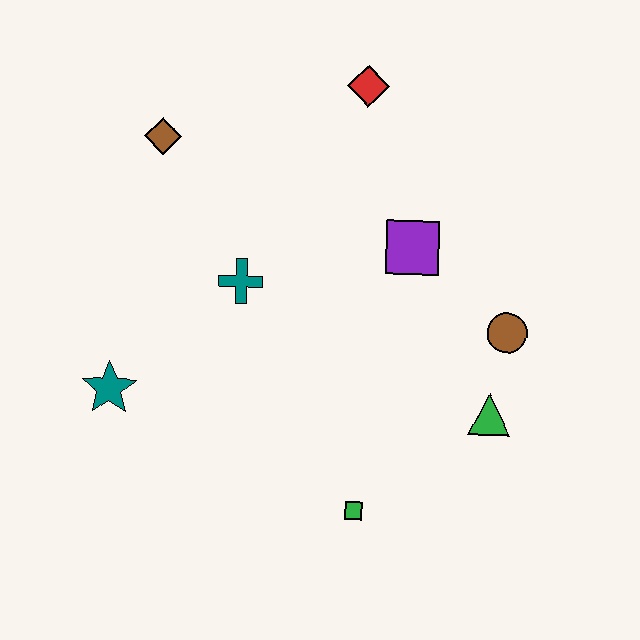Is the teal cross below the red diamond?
Yes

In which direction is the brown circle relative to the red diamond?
The brown circle is below the red diamond.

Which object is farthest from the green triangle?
The brown diamond is farthest from the green triangle.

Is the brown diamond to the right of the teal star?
Yes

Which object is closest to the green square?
The green triangle is closest to the green square.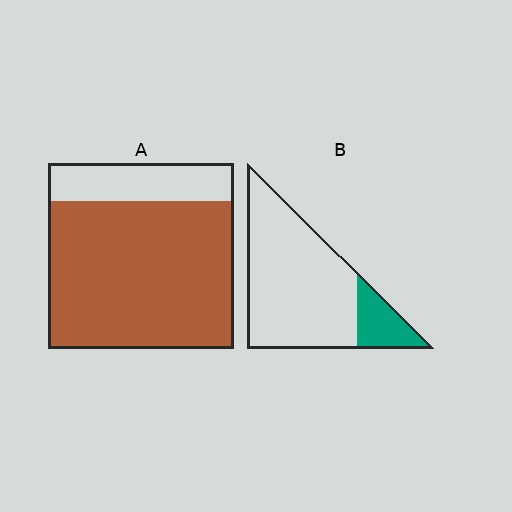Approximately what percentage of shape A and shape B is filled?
A is approximately 80% and B is approximately 15%.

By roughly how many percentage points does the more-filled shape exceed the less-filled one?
By roughly 60 percentage points (A over B).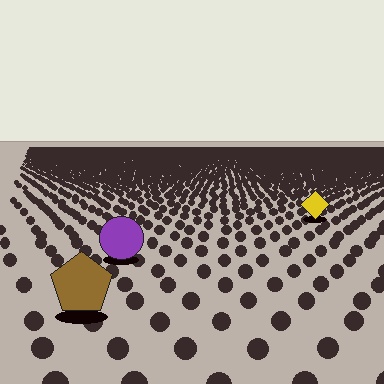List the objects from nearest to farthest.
From nearest to farthest: the brown pentagon, the purple circle, the yellow diamond.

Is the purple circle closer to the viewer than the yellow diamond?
Yes. The purple circle is closer — you can tell from the texture gradient: the ground texture is coarser near it.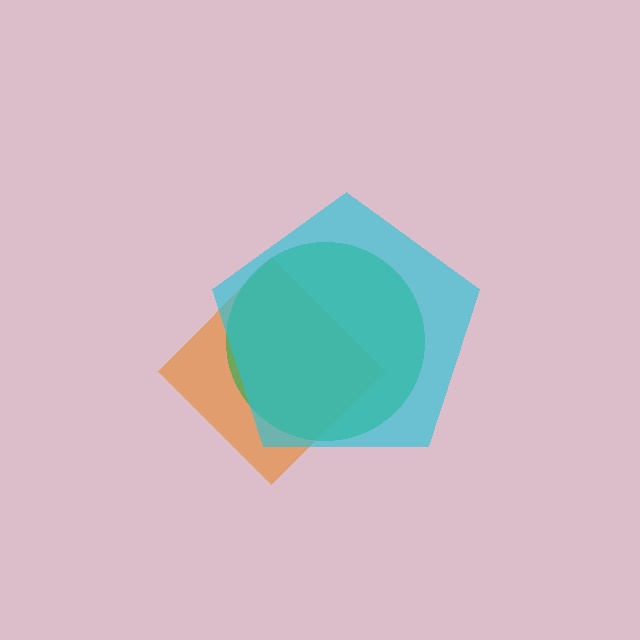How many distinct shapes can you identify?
There are 3 distinct shapes: an orange diamond, a green circle, a cyan pentagon.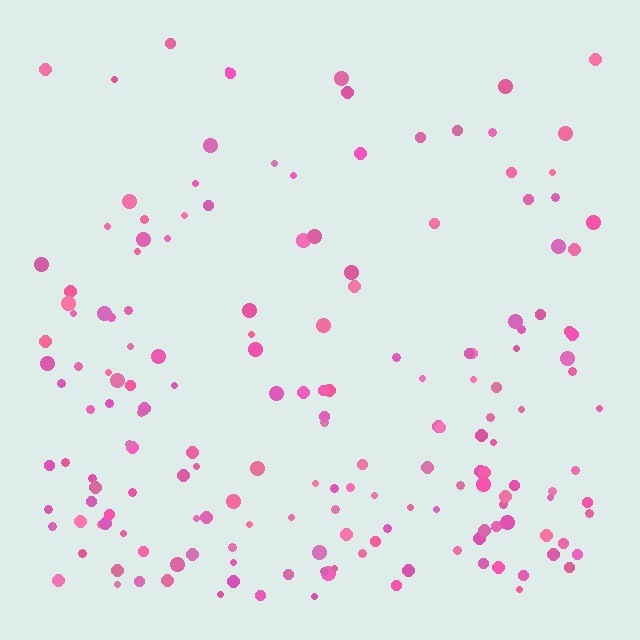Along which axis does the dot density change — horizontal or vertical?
Vertical.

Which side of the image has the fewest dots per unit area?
The top.